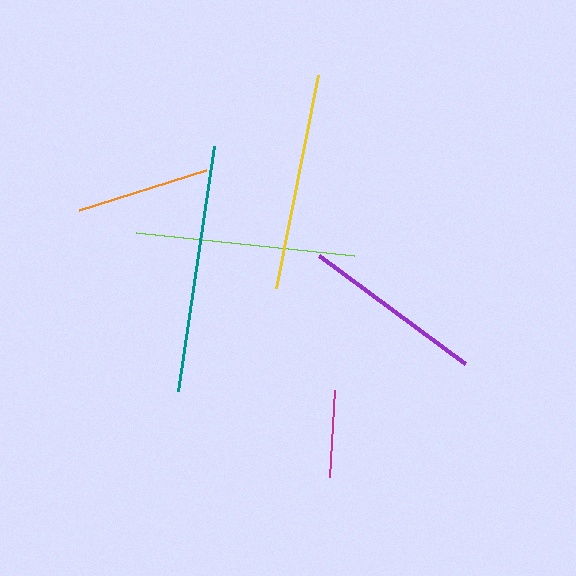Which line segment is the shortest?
The magenta line is the shortest at approximately 87 pixels.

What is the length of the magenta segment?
The magenta segment is approximately 87 pixels long.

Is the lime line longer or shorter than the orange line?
The lime line is longer than the orange line.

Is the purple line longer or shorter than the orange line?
The purple line is longer than the orange line.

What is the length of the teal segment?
The teal segment is approximately 248 pixels long.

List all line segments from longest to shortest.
From longest to shortest: teal, lime, yellow, purple, orange, magenta.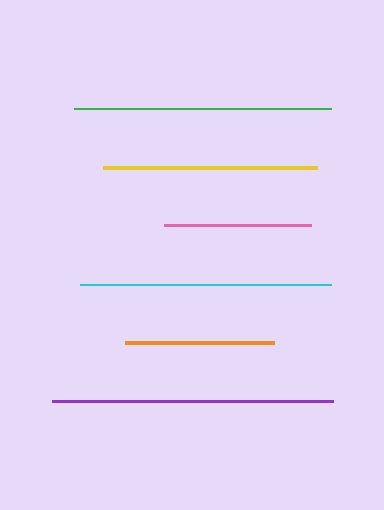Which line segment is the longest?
The purple line is the longest at approximately 281 pixels.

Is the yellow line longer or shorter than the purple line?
The purple line is longer than the yellow line.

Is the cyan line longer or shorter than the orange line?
The cyan line is longer than the orange line.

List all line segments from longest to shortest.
From longest to shortest: purple, green, cyan, yellow, orange, pink.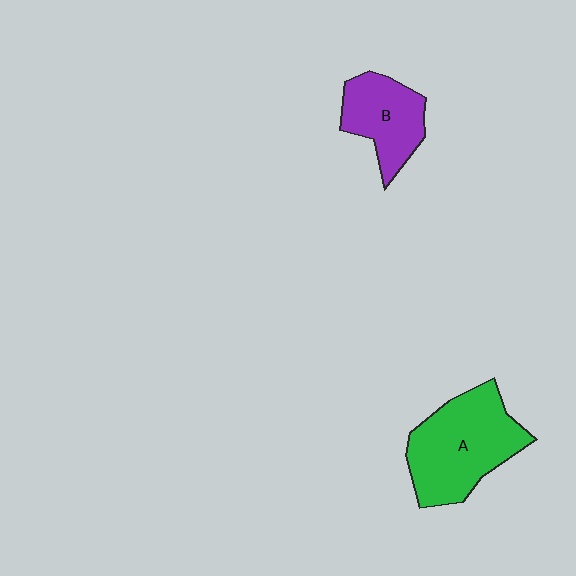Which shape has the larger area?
Shape A (green).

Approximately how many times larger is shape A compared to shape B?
Approximately 1.6 times.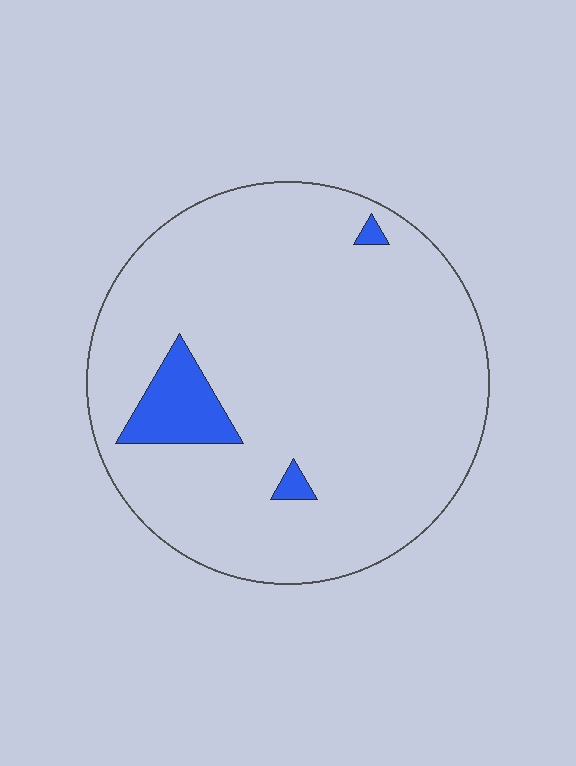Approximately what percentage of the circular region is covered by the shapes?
Approximately 5%.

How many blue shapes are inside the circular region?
3.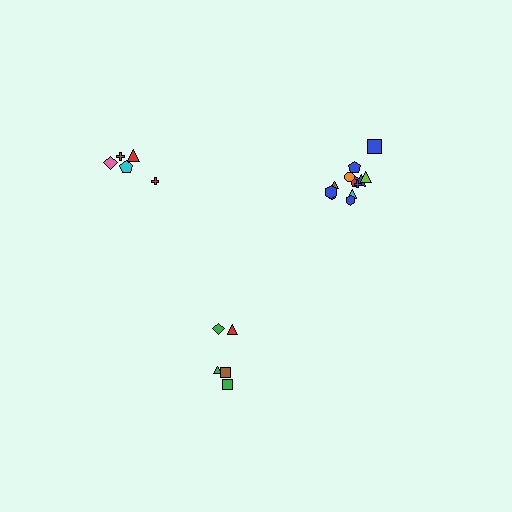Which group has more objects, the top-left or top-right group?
The top-right group.